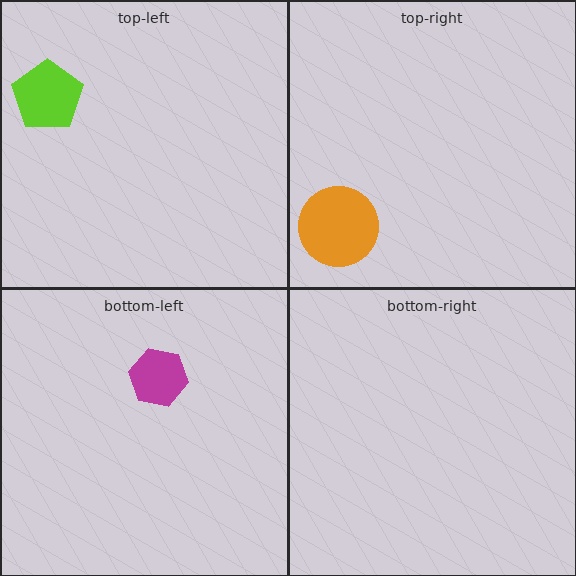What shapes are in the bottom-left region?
The magenta hexagon.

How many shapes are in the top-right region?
1.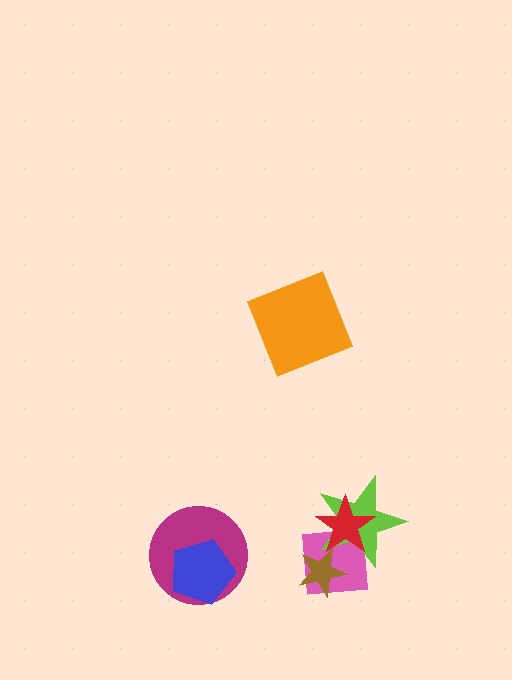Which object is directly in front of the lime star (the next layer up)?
The brown star is directly in front of the lime star.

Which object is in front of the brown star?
The red star is in front of the brown star.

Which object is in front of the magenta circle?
The blue pentagon is in front of the magenta circle.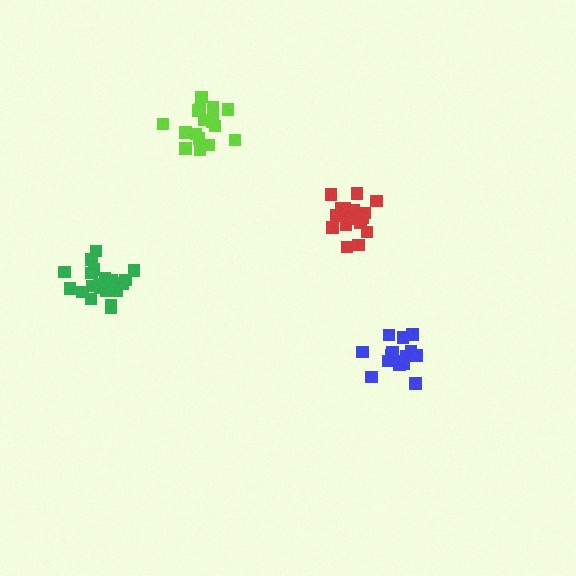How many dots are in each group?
Group 1: 20 dots, Group 2: 15 dots, Group 3: 17 dots, Group 4: 20 dots (72 total).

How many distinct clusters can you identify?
There are 4 distinct clusters.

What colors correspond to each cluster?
The clusters are colored: red, blue, lime, green.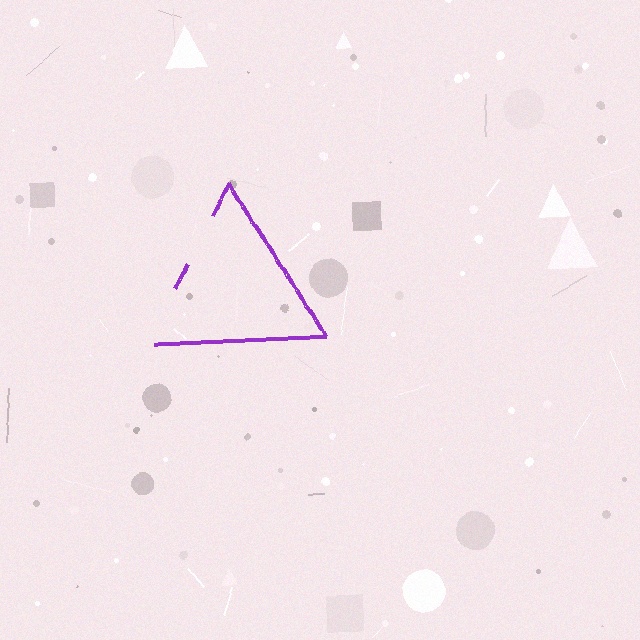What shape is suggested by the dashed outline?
The dashed outline suggests a triangle.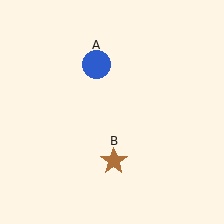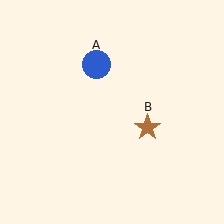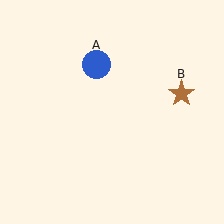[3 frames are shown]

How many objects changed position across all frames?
1 object changed position: brown star (object B).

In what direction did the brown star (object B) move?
The brown star (object B) moved up and to the right.